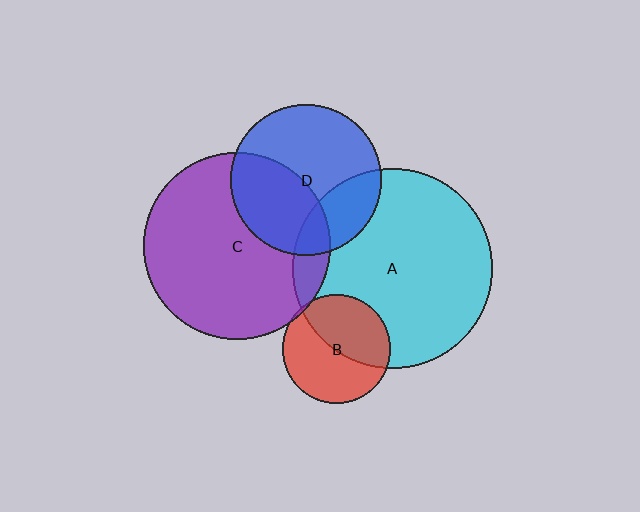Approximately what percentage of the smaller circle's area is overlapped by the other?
Approximately 25%.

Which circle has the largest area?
Circle A (cyan).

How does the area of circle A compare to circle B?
Approximately 3.4 times.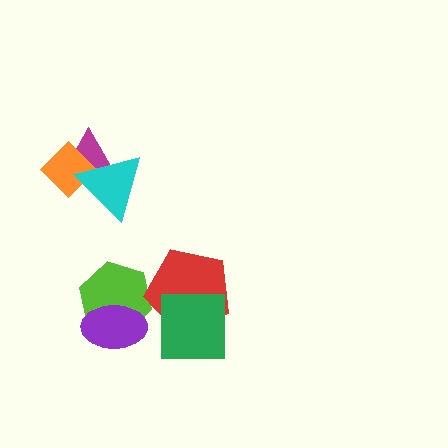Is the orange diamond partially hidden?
Yes, it is partially covered by another shape.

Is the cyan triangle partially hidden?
No, no other shape covers it.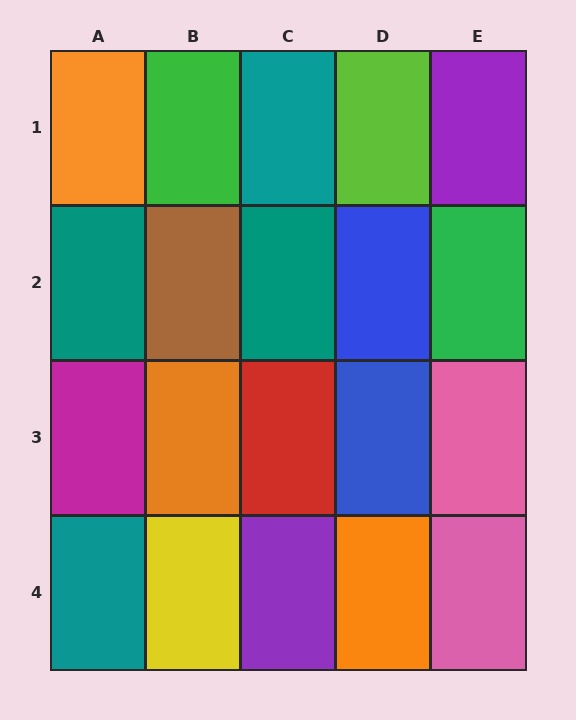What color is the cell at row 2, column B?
Brown.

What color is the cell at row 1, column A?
Orange.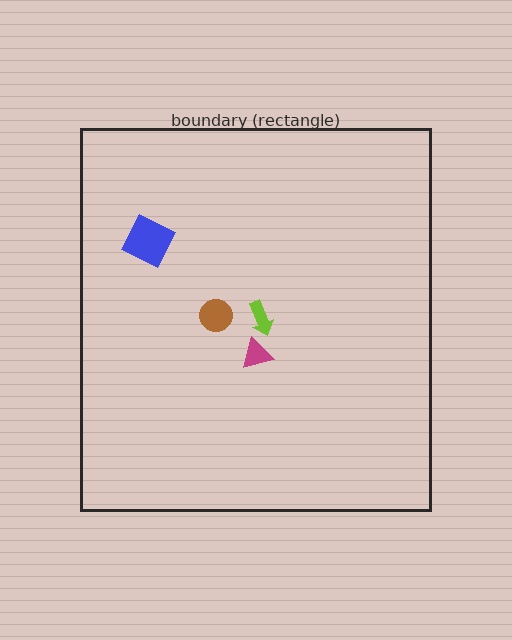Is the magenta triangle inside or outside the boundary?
Inside.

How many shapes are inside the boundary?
4 inside, 0 outside.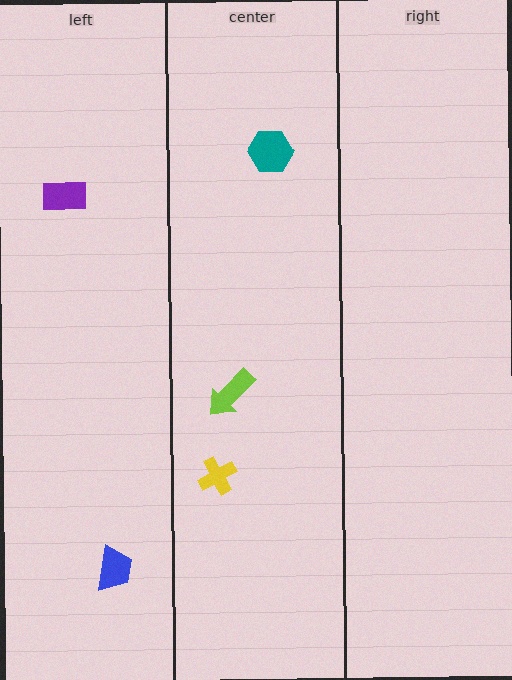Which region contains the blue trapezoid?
The left region.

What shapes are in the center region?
The teal hexagon, the yellow cross, the lime arrow.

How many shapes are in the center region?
3.